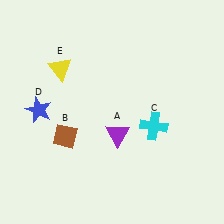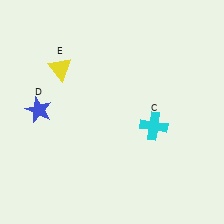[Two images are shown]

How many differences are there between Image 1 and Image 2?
There are 2 differences between the two images.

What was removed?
The purple triangle (A), the brown diamond (B) were removed in Image 2.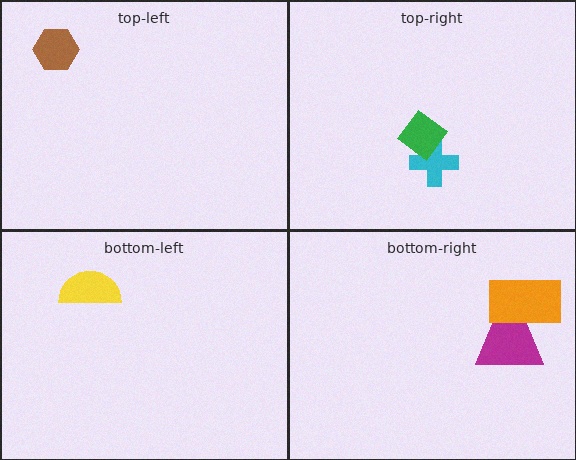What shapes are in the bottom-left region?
The yellow semicircle.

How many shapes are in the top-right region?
2.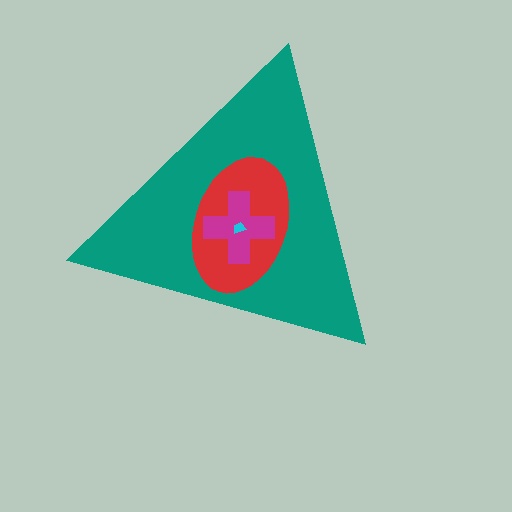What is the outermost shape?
The teal triangle.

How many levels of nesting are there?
4.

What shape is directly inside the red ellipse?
The magenta cross.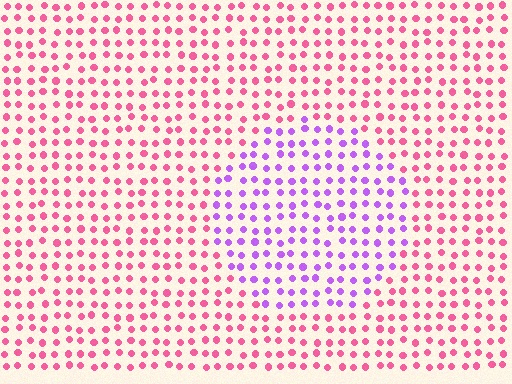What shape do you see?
I see a circle.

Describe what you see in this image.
The image is filled with small pink elements in a uniform arrangement. A circle-shaped region is visible where the elements are tinted to a slightly different hue, forming a subtle color boundary.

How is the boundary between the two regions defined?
The boundary is defined purely by a slight shift in hue (about 55 degrees). Spacing, size, and orientation are identical on both sides.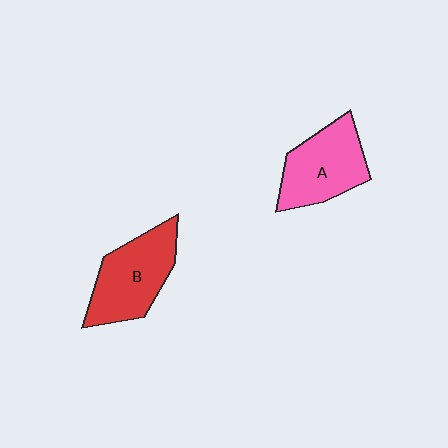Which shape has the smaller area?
Shape A (pink).